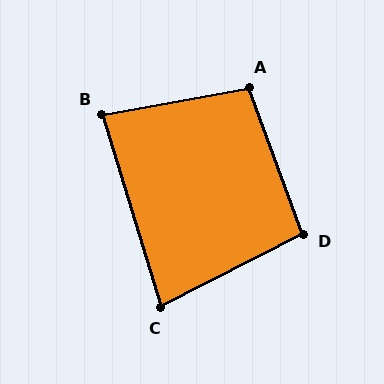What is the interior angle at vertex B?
Approximately 83 degrees (acute).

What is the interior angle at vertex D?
Approximately 97 degrees (obtuse).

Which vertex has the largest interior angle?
A, at approximately 100 degrees.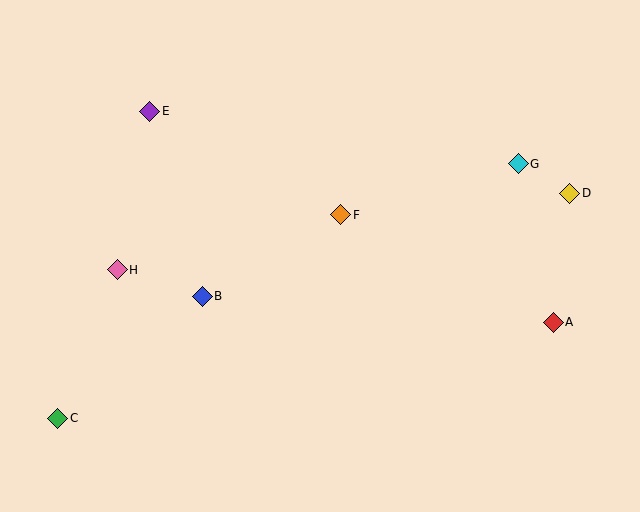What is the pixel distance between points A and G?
The distance between A and G is 162 pixels.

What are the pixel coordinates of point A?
Point A is at (553, 322).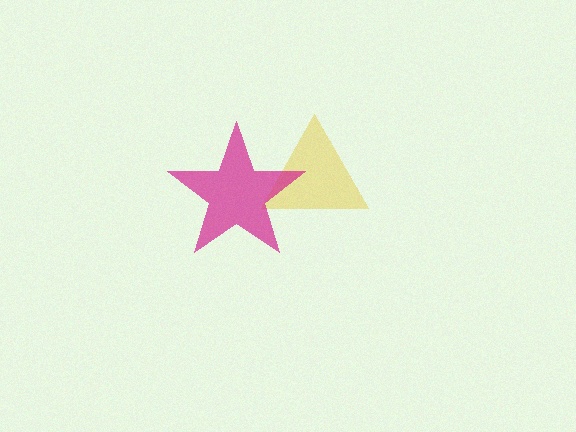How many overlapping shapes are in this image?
There are 2 overlapping shapes in the image.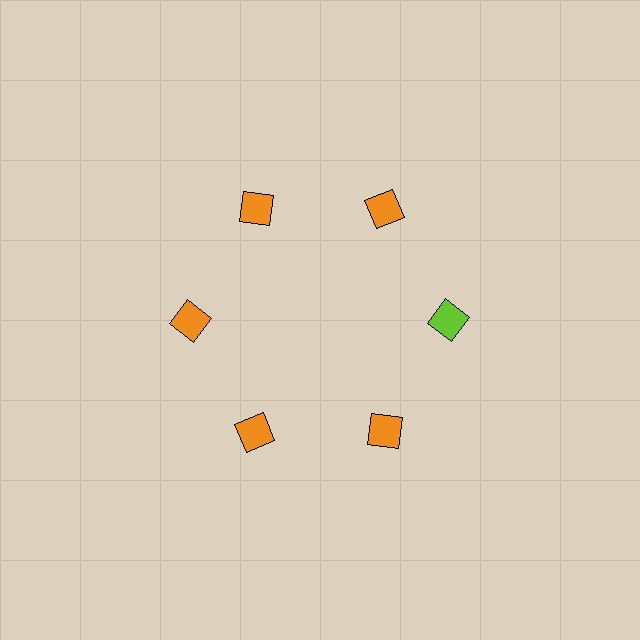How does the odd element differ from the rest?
It has a different color: lime instead of orange.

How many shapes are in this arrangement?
There are 6 shapes arranged in a ring pattern.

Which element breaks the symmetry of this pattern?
The lime square at roughly the 3 o'clock position breaks the symmetry. All other shapes are orange squares.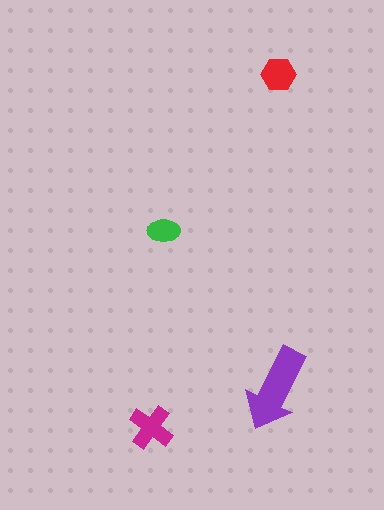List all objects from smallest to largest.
The green ellipse, the red hexagon, the magenta cross, the purple arrow.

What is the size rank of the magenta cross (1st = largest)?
2nd.